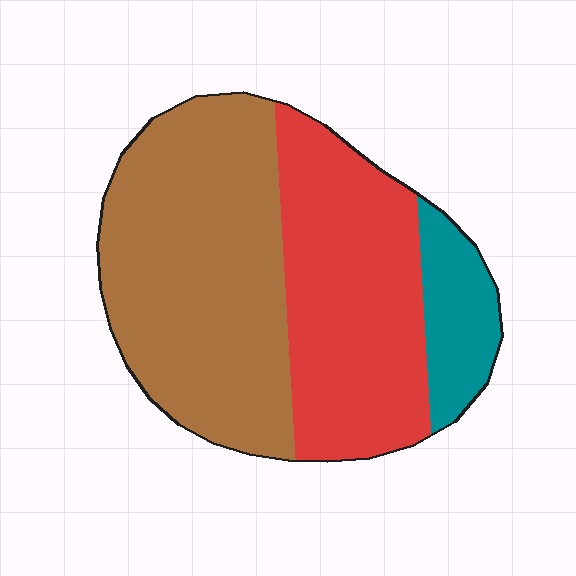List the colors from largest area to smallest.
From largest to smallest: brown, red, teal.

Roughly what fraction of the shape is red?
Red takes up about three eighths (3/8) of the shape.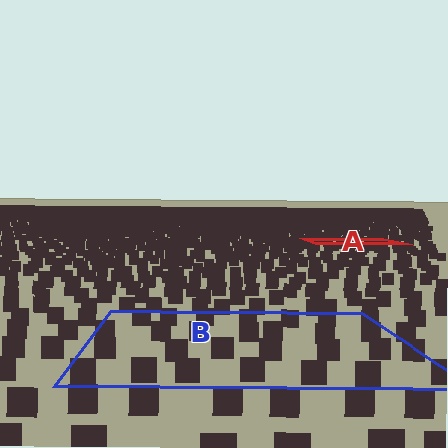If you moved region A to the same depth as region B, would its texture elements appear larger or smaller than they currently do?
They would appear larger. At a closer depth, the same texture elements are projected at a bigger on-screen size.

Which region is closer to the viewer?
Region B is closer. The texture elements there are larger and more spread out.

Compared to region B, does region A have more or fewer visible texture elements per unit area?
Region A has more texture elements per unit area — they are packed more densely because it is farther away.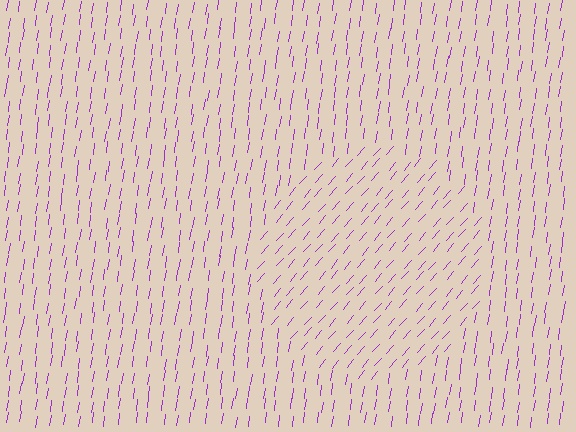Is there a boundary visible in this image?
Yes, there is a texture boundary formed by a change in line orientation.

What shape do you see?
I see a circle.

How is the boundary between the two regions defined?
The boundary is defined purely by a change in line orientation (approximately 32 degrees difference). All lines are the same color and thickness.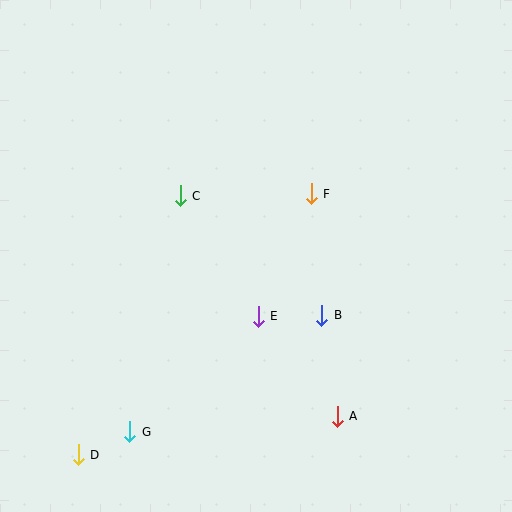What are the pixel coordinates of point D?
Point D is at (78, 455).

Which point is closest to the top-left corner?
Point C is closest to the top-left corner.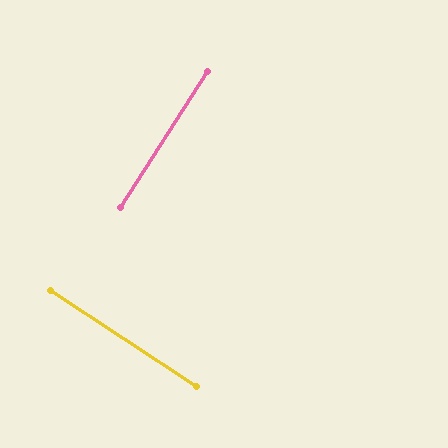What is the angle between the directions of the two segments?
Approximately 89 degrees.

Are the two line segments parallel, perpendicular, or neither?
Perpendicular — they meet at approximately 89°.